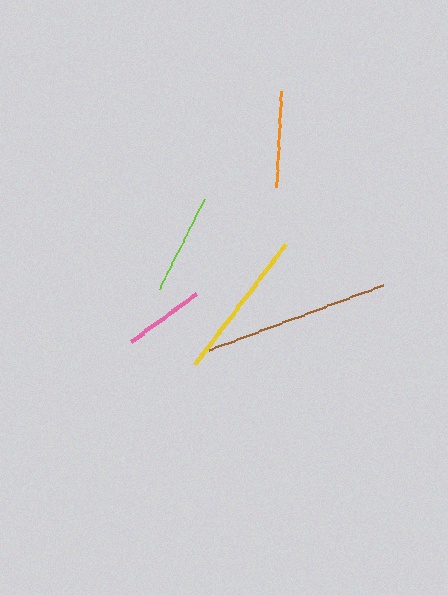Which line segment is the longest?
The brown line is the longest at approximately 185 pixels.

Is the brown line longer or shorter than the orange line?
The brown line is longer than the orange line.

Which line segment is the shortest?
The pink line is the shortest at approximately 81 pixels.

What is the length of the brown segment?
The brown segment is approximately 185 pixels long.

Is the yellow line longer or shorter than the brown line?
The brown line is longer than the yellow line.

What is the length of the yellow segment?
The yellow segment is approximately 150 pixels long.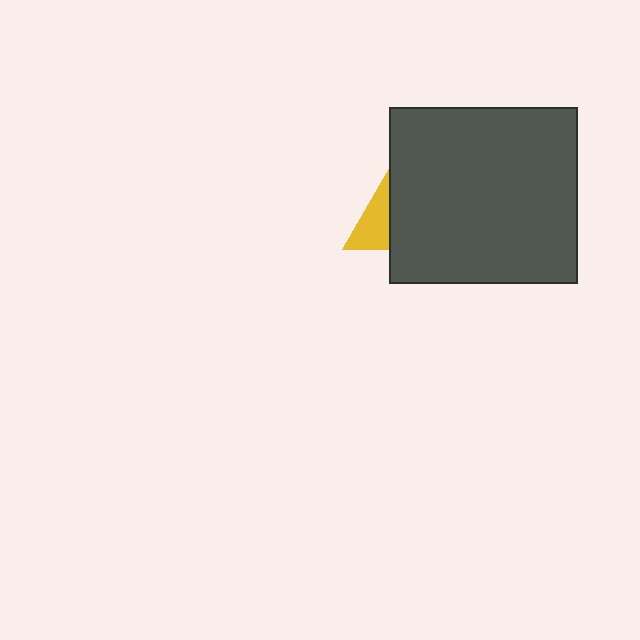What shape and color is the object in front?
The object in front is a dark gray rectangle.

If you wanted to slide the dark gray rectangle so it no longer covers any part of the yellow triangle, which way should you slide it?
Slide it right — that is the most direct way to separate the two shapes.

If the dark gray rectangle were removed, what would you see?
You would see the complete yellow triangle.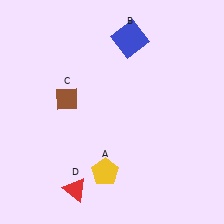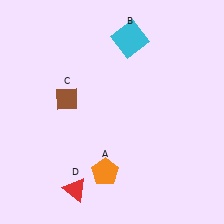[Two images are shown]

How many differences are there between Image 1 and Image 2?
There are 2 differences between the two images.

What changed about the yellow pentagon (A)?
In Image 1, A is yellow. In Image 2, it changed to orange.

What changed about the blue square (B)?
In Image 1, B is blue. In Image 2, it changed to cyan.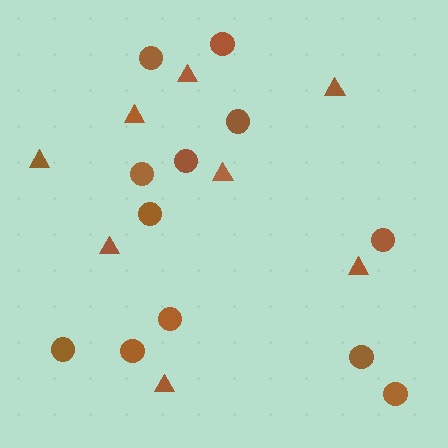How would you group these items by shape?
There are 2 groups: one group of circles (12) and one group of triangles (8).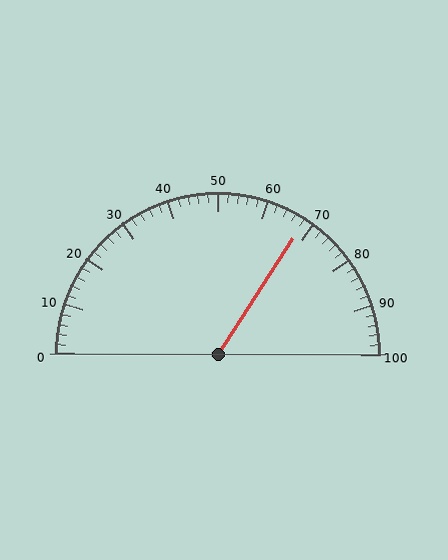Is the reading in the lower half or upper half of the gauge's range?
The reading is in the upper half of the range (0 to 100).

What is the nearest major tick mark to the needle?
The nearest major tick mark is 70.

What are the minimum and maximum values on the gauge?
The gauge ranges from 0 to 100.